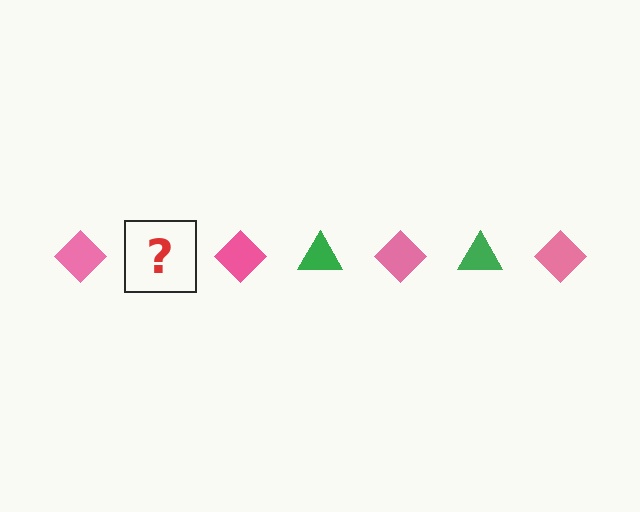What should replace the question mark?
The question mark should be replaced with a green triangle.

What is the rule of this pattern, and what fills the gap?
The rule is that the pattern alternates between pink diamond and green triangle. The gap should be filled with a green triangle.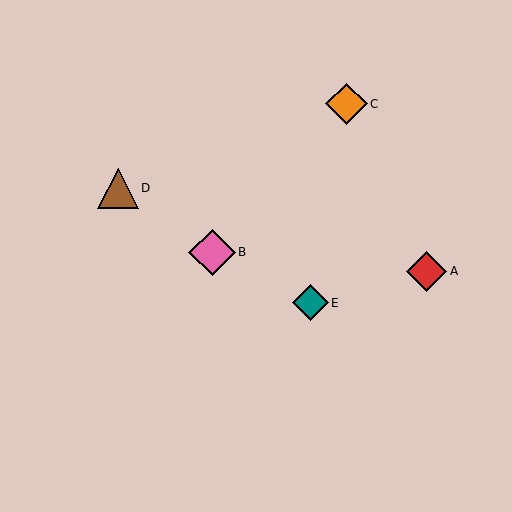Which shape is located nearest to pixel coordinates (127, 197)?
The brown triangle (labeled D) at (118, 188) is nearest to that location.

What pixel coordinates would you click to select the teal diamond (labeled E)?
Click at (310, 303) to select the teal diamond E.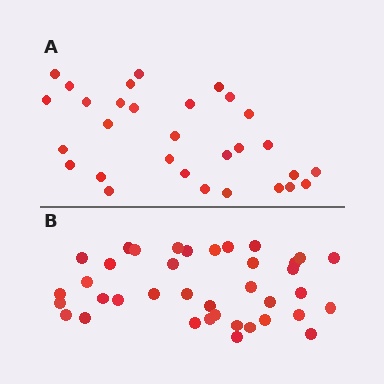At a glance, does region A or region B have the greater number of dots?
Region B (the bottom region) has more dots.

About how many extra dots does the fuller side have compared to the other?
Region B has roughly 8 or so more dots than region A.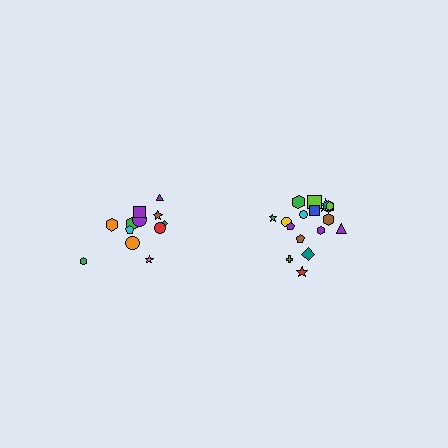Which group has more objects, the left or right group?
The right group.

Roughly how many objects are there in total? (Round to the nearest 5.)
Roughly 30 objects in total.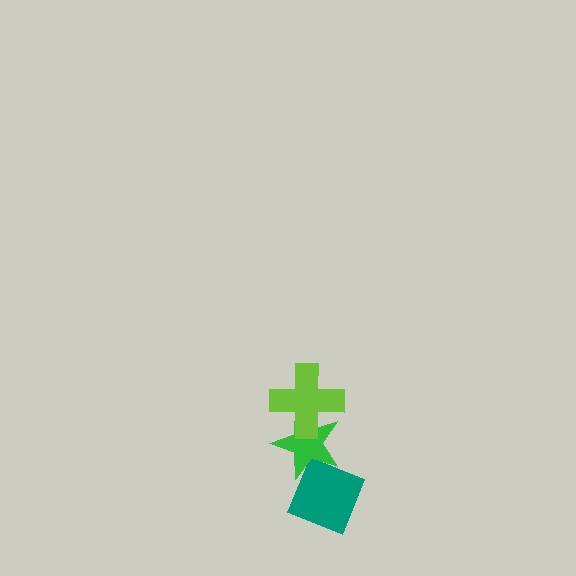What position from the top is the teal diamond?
The teal diamond is 3rd from the top.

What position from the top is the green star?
The green star is 2nd from the top.